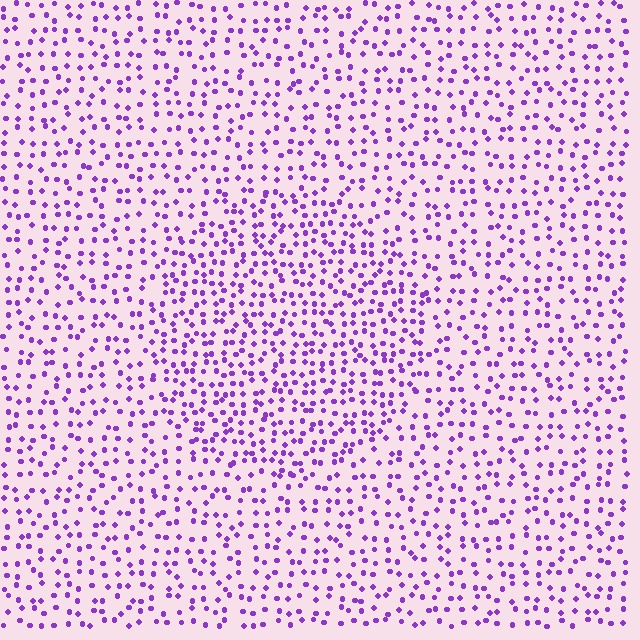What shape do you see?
I see a circle.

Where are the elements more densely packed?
The elements are more densely packed inside the circle boundary.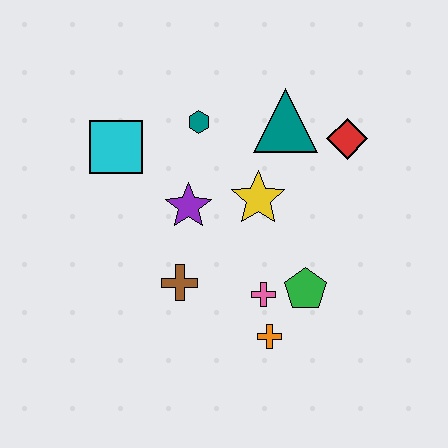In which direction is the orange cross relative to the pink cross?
The orange cross is below the pink cross.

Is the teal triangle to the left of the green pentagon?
Yes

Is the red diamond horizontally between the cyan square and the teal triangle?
No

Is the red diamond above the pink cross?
Yes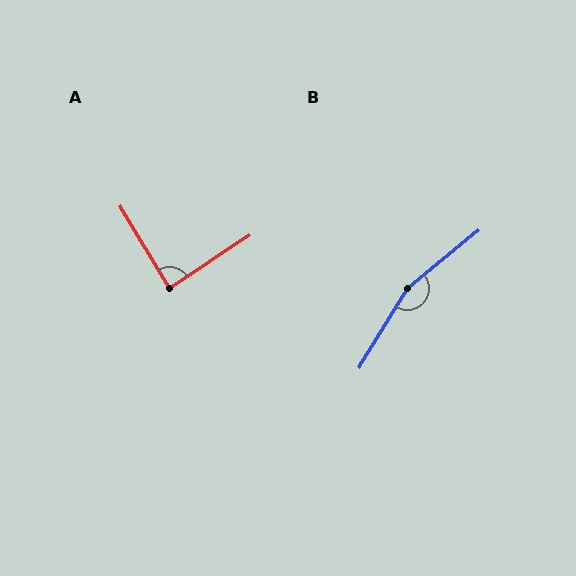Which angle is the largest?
B, at approximately 161 degrees.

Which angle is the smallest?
A, at approximately 88 degrees.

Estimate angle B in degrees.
Approximately 161 degrees.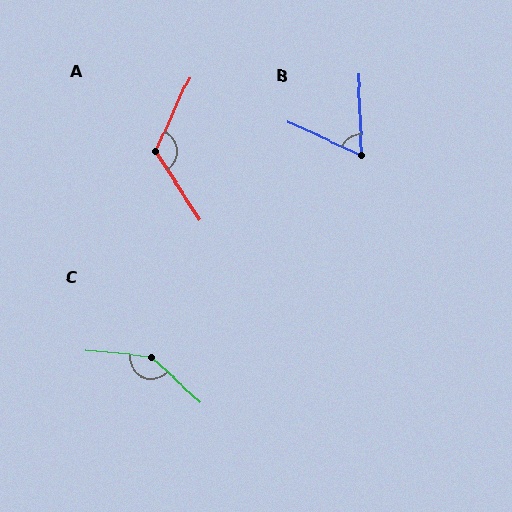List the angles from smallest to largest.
B (63°), A (122°), C (143°).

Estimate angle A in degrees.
Approximately 122 degrees.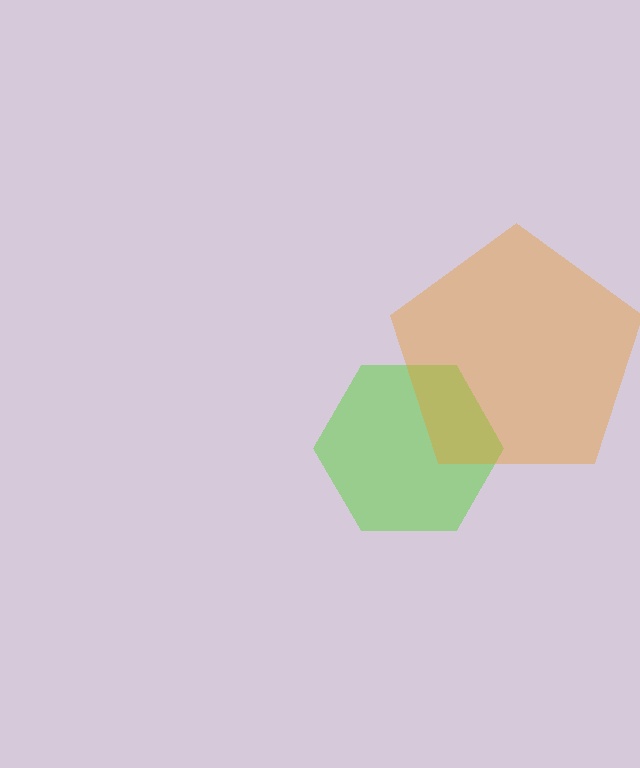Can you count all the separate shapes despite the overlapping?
Yes, there are 2 separate shapes.